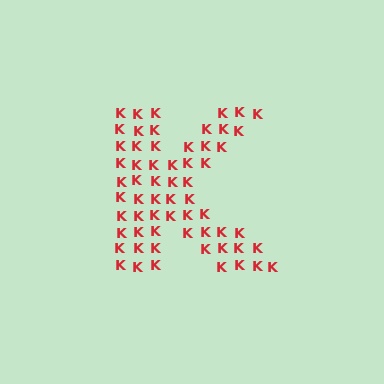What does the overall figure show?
The overall figure shows the letter K.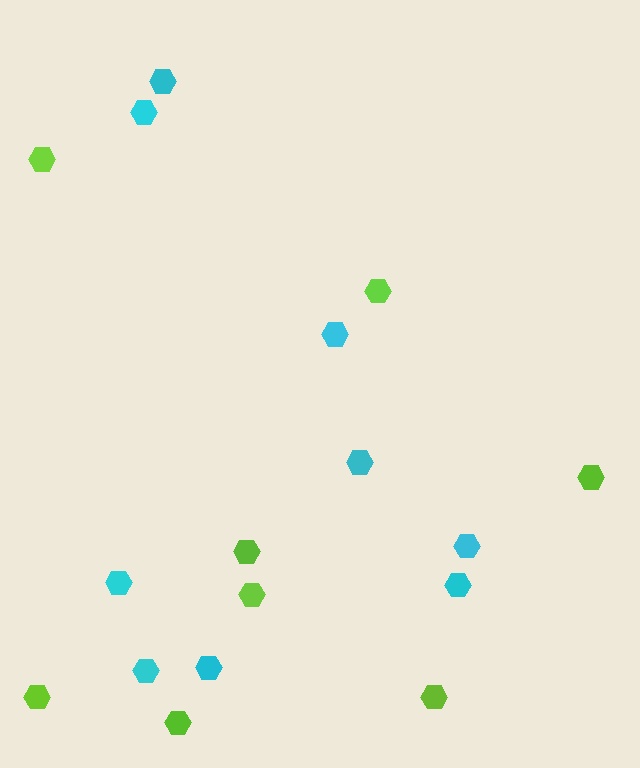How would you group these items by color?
There are 2 groups: one group of cyan hexagons (9) and one group of lime hexagons (8).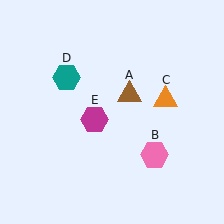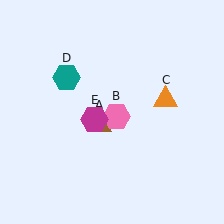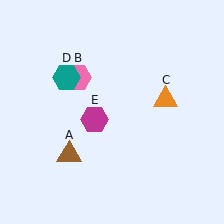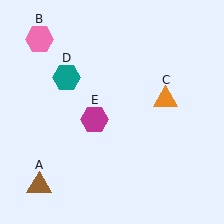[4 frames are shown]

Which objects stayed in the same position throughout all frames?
Orange triangle (object C) and teal hexagon (object D) and magenta hexagon (object E) remained stationary.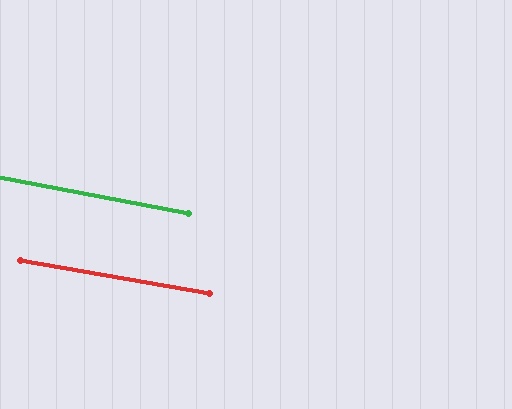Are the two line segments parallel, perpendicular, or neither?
Parallel — their directions differ by only 0.8°.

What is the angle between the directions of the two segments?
Approximately 1 degree.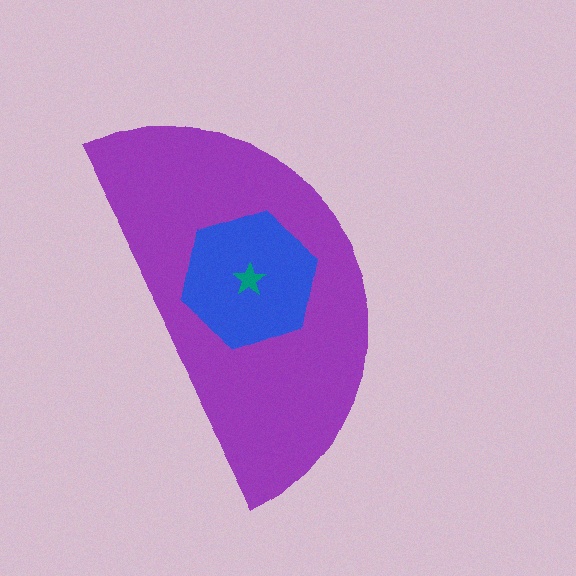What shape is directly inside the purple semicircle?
The blue hexagon.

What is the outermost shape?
The purple semicircle.